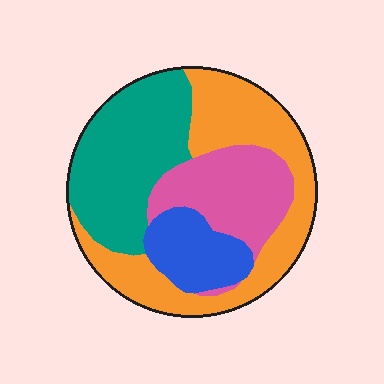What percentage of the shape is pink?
Pink takes up about one fifth (1/5) of the shape.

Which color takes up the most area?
Orange, at roughly 35%.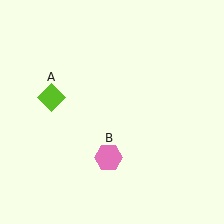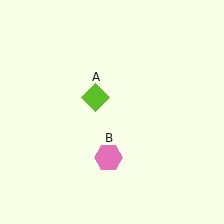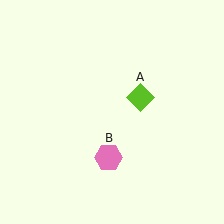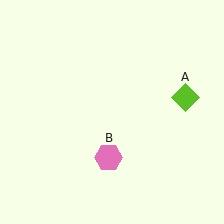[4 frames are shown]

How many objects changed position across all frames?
1 object changed position: lime diamond (object A).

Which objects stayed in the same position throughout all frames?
Pink hexagon (object B) remained stationary.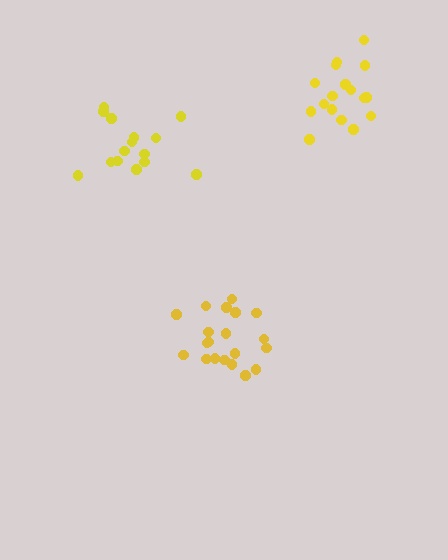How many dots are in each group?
Group 1: 20 dots, Group 2: 17 dots, Group 3: 15 dots (52 total).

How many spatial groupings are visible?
There are 3 spatial groupings.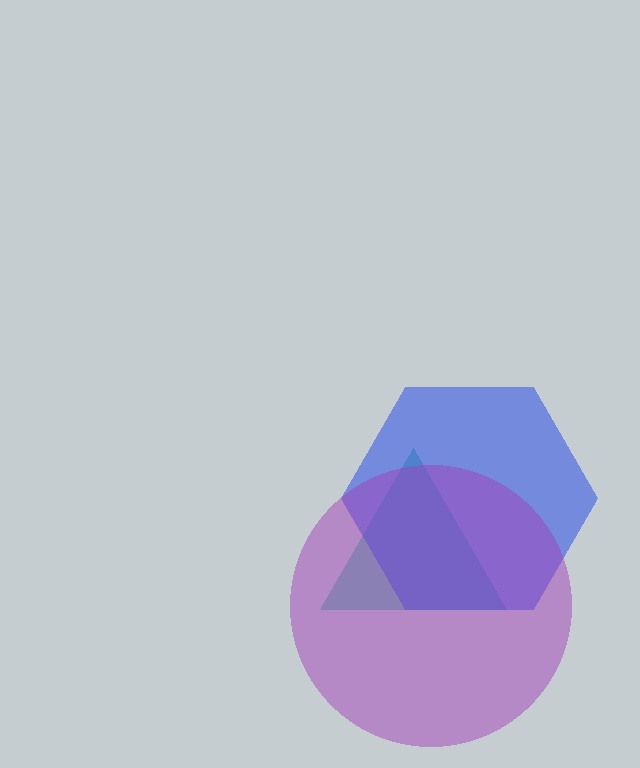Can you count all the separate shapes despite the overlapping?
Yes, there are 3 separate shapes.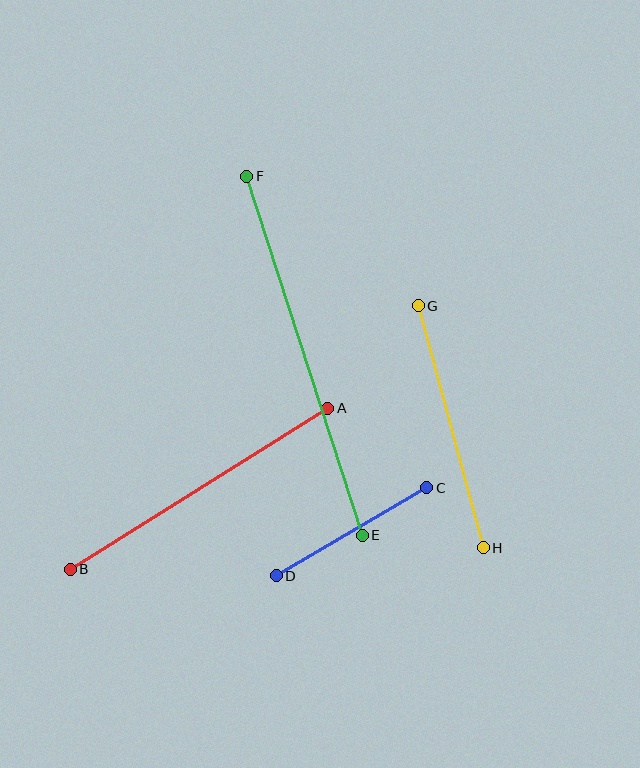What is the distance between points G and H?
The distance is approximately 250 pixels.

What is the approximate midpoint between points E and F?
The midpoint is at approximately (305, 356) pixels.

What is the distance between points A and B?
The distance is approximately 304 pixels.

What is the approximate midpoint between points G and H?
The midpoint is at approximately (451, 427) pixels.